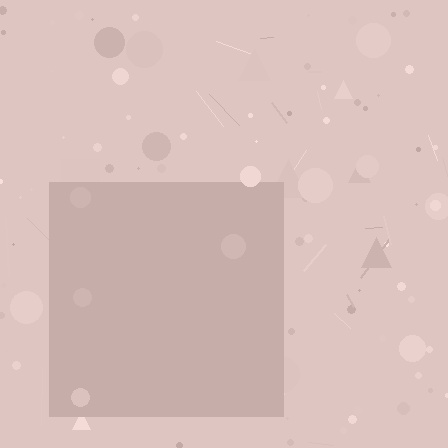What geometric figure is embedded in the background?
A square is embedded in the background.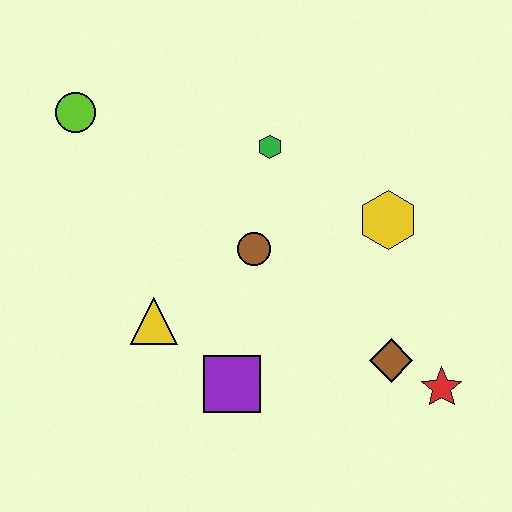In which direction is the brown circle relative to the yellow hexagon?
The brown circle is to the left of the yellow hexagon.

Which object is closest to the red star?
The brown diamond is closest to the red star.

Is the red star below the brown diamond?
Yes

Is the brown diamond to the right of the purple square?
Yes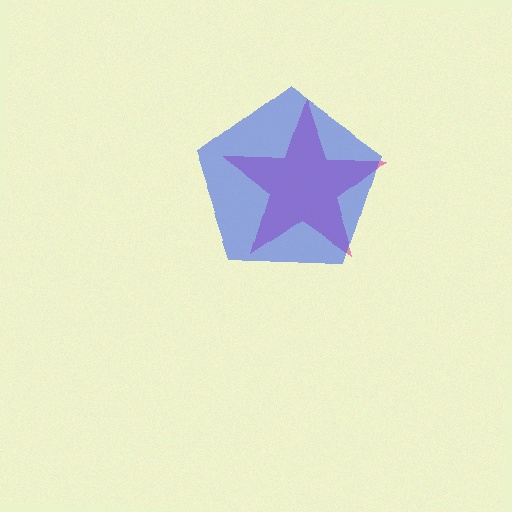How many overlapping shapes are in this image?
There are 2 overlapping shapes in the image.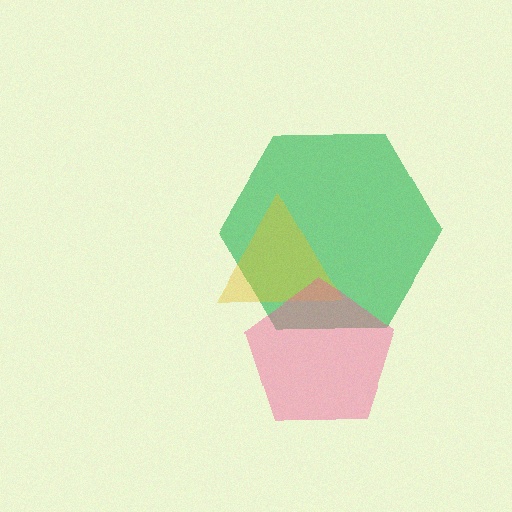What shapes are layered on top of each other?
The layered shapes are: a green hexagon, a yellow triangle, a pink pentagon.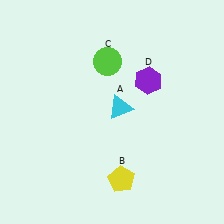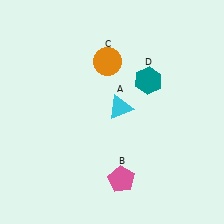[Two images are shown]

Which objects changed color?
B changed from yellow to pink. C changed from lime to orange. D changed from purple to teal.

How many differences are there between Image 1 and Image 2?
There are 3 differences between the two images.